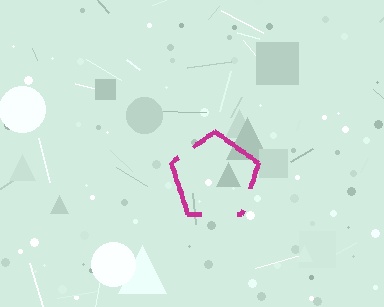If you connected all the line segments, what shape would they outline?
They would outline a pentagon.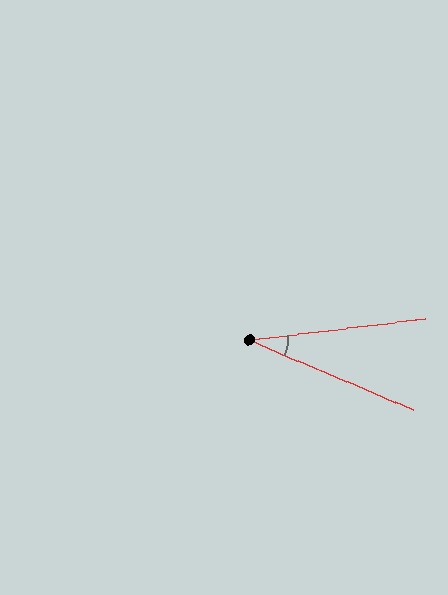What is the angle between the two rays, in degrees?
Approximately 30 degrees.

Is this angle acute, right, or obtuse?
It is acute.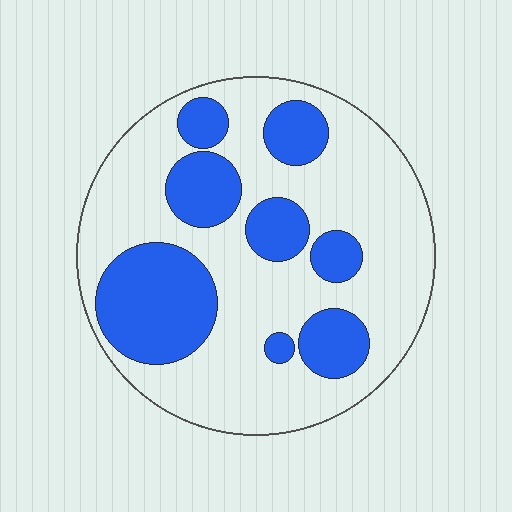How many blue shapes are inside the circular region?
8.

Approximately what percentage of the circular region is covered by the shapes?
Approximately 30%.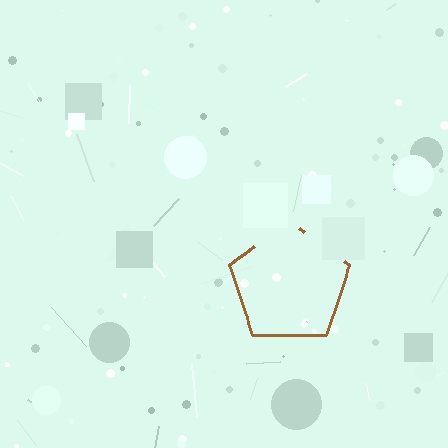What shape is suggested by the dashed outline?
The dashed outline suggests a pentagon.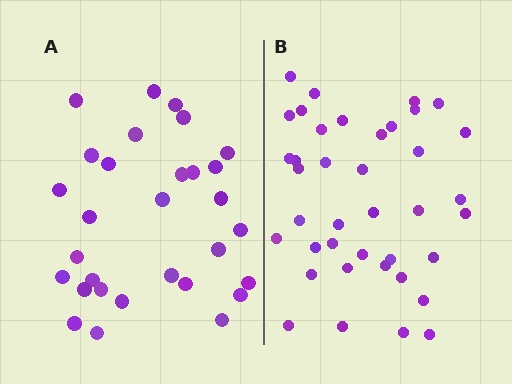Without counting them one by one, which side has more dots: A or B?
Region B (the right region) has more dots.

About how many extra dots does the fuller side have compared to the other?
Region B has roughly 8 or so more dots than region A.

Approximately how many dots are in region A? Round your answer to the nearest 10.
About 30 dots.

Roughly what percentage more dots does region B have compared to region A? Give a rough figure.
About 30% more.